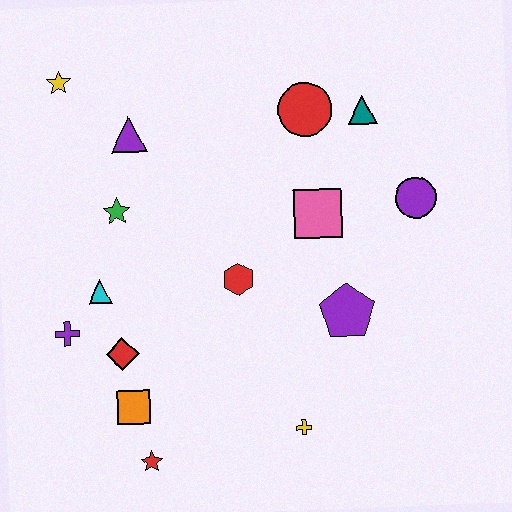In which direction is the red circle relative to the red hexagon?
The red circle is above the red hexagon.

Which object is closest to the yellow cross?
The purple pentagon is closest to the yellow cross.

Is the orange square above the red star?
Yes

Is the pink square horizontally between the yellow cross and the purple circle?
Yes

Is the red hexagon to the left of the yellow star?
No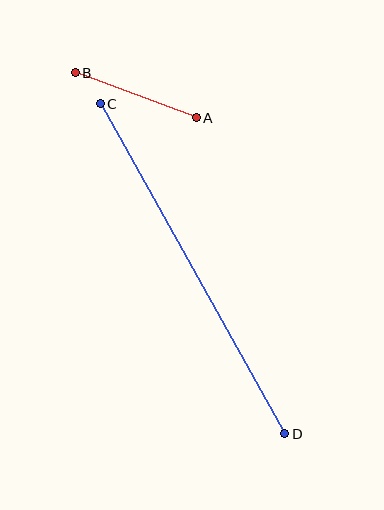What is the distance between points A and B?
The distance is approximately 129 pixels.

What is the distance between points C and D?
The distance is approximately 378 pixels.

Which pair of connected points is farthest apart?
Points C and D are farthest apart.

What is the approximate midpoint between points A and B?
The midpoint is at approximately (136, 95) pixels.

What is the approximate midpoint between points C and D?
The midpoint is at approximately (192, 269) pixels.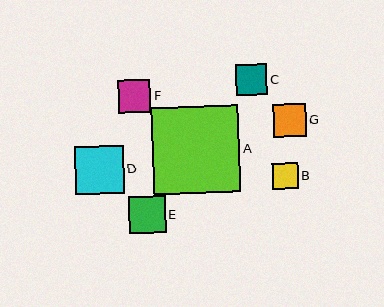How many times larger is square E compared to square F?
Square E is approximately 1.1 times the size of square F.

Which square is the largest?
Square A is the largest with a size of approximately 87 pixels.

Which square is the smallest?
Square B is the smallest with a size of approximately 26 pixels.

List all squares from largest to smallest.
From largest to smallest: A, D, E, G, F, C, B.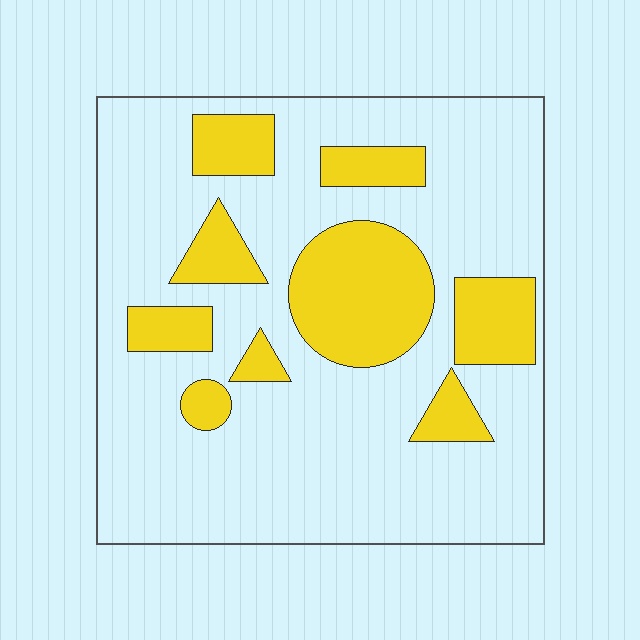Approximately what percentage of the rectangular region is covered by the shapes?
Approximately 25%.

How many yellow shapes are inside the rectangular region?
9.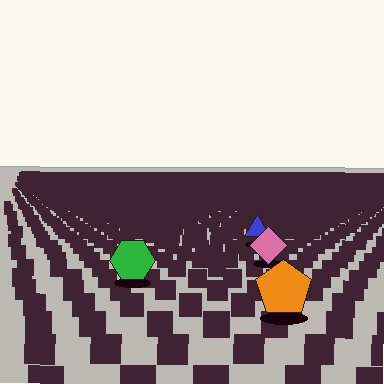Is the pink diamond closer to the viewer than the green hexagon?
No. The green hexagon is closer — you can tell from the texture gradient: the ground texture is coarser near it.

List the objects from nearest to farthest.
From nearest to farthest: the orange pentagon, the green hexagon, the pink diamond, the blue triangle.